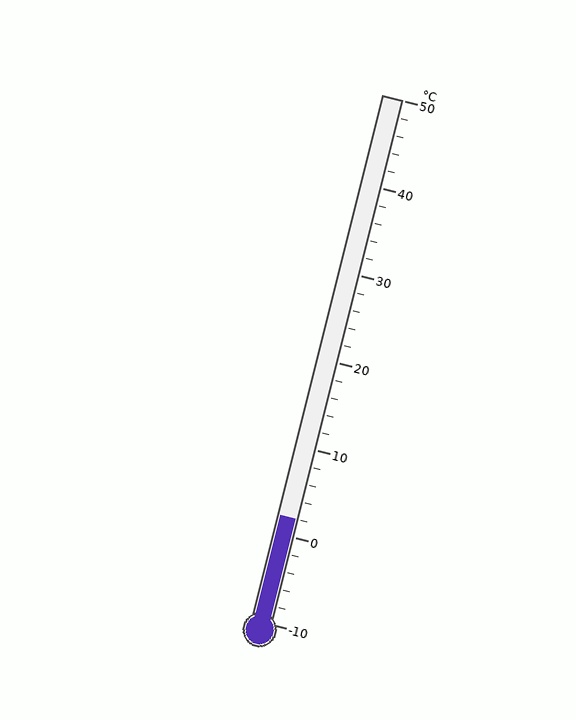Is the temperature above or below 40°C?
The temperature is below 40°C.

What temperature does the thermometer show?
The thermometer shows approximately 2°C.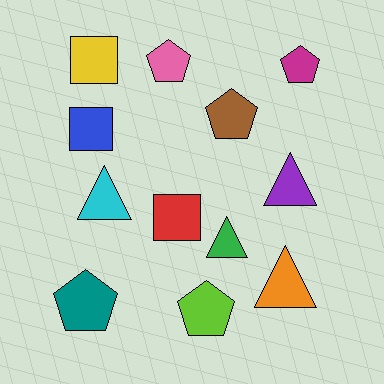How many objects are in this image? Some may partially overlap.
There are 12 objects.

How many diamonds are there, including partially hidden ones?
There are no diamonds.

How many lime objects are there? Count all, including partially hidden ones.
There is 1 lime object.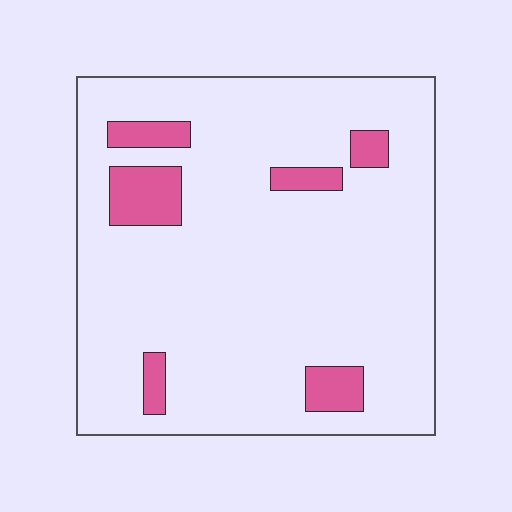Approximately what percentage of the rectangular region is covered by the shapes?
Approximately 10%.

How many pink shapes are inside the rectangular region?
6.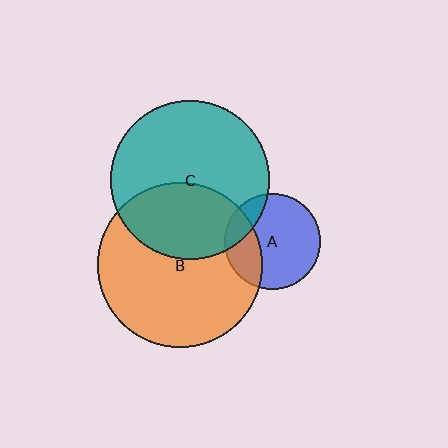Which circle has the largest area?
Circle B (orange).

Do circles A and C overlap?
Yes.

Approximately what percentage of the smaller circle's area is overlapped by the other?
Approximately 15%.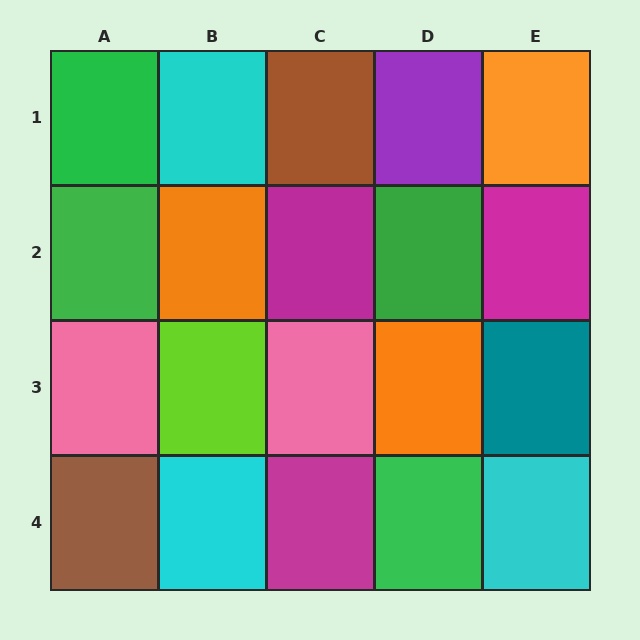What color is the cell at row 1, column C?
Brown.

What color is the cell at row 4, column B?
Cyan.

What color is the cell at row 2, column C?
Magenta.